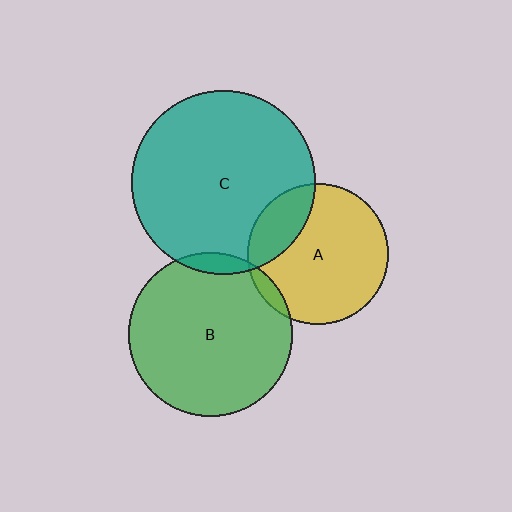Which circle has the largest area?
Circle C (teal).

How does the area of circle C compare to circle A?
Approximately 1.7 times.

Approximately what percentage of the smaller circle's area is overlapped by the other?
Approximately 5%.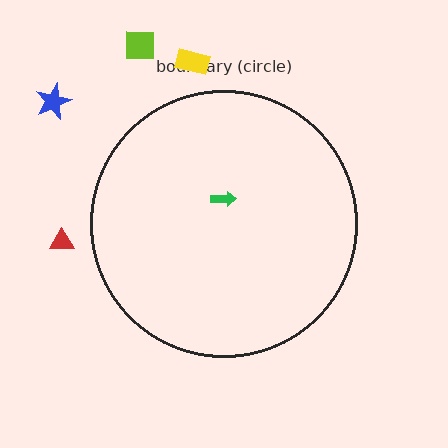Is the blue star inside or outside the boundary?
Outside.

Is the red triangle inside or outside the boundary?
Outside.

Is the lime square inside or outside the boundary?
Outside.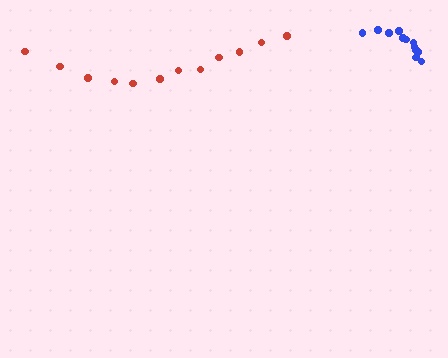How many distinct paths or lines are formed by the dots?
There are 2 distinct paths.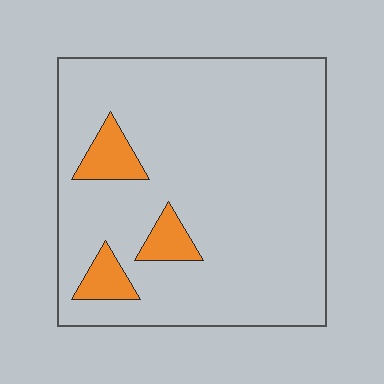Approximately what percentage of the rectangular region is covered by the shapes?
Approximately 10%.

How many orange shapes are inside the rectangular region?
3.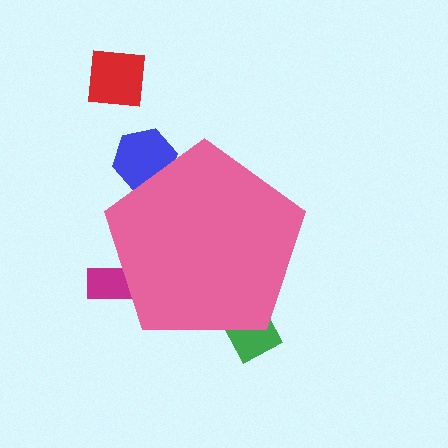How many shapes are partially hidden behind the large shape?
3 shapes are partially hidden.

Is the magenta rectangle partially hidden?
Yes, the magenta rectangle is partially hidden behind the pink pentagon.